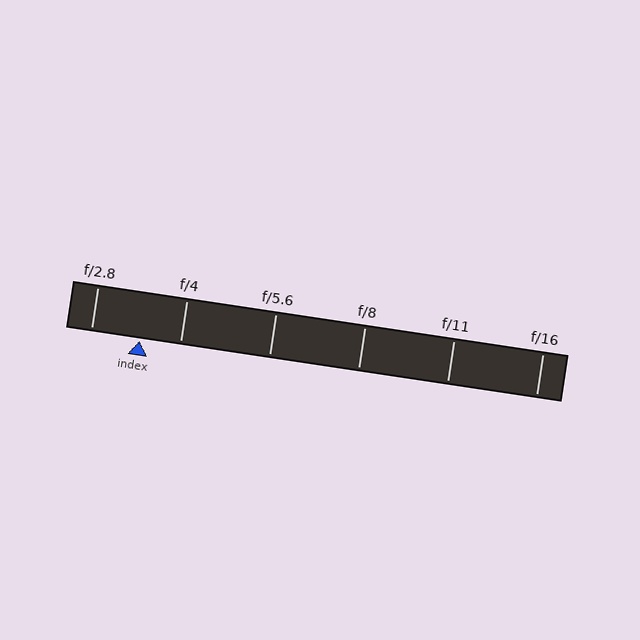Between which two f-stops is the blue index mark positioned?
The index mark is between f/2.8 and f/4.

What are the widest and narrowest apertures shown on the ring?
The widest aperture shown is f/2.8 and the narrowest is f/16.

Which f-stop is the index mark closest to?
The index mark is closest to f/4.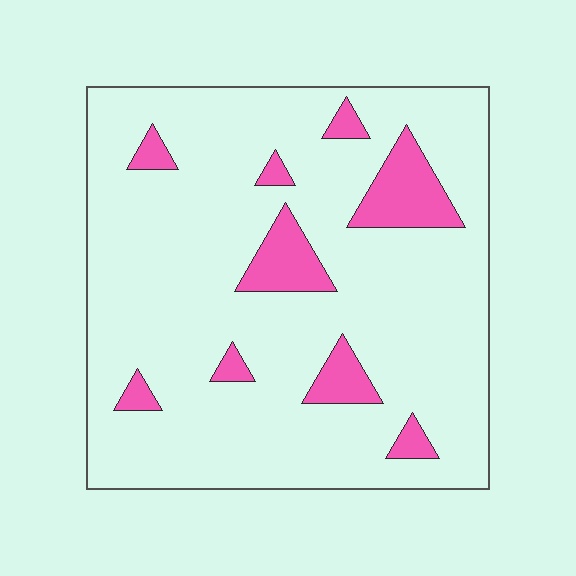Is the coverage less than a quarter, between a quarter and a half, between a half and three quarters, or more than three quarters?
Less than a quarter.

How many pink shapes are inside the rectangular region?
9.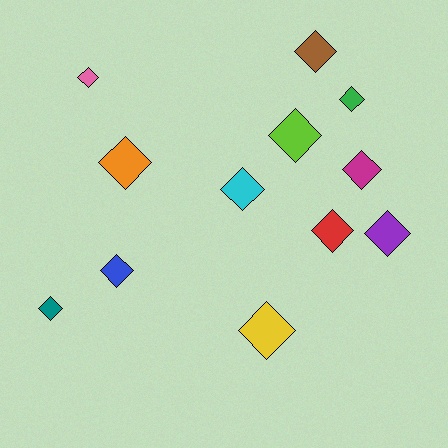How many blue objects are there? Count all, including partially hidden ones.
There is 1 blue object.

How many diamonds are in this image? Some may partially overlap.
There are 12 diamonds.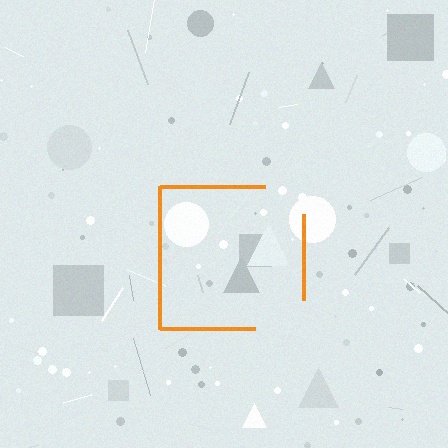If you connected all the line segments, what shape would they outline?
They would outline a square.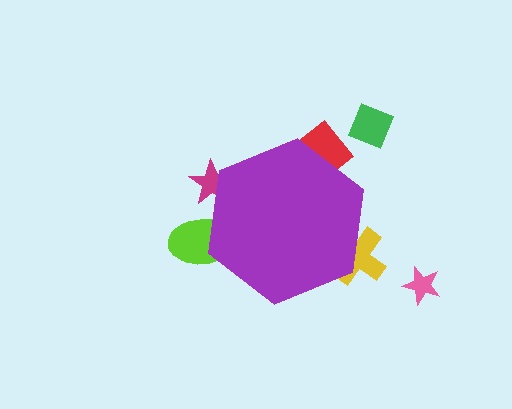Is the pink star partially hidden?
No, the pink star is fully visible.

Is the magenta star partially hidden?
Yes, the magenta star is partially hidden behind the purple hexagon.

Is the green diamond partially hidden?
No, the green diamond is fully visible.